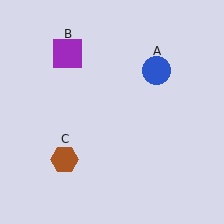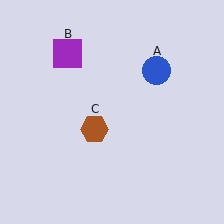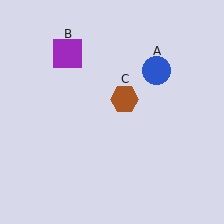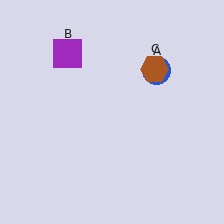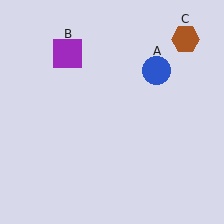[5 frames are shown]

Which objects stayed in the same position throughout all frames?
Blue circle (object A) and purple square (object B) remained stationary.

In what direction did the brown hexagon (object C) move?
The brown hexagon (object C) moved up and to the right.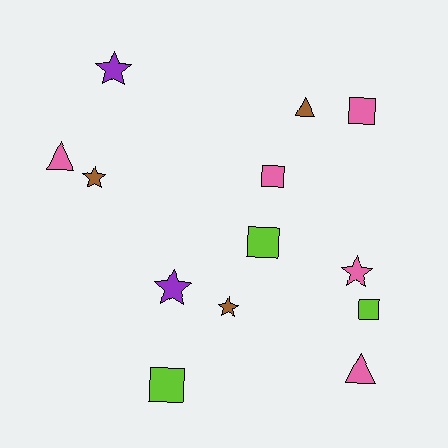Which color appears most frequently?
Pink, with 5 objects.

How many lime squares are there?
There are 3 lime squares.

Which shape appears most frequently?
Star, with 5 objects.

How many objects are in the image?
There are 13 objects.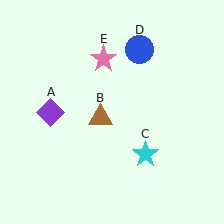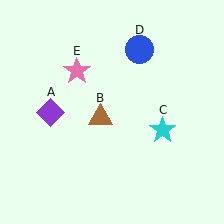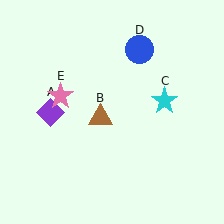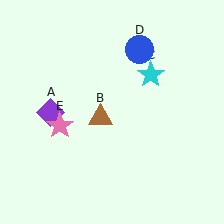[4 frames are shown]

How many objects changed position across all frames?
2 objects changed position: cyan star (object C), pink star (object E).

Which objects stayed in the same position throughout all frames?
Purple diamond (object A) and brown triangle (object B) and blue circle (object D) remained stationary.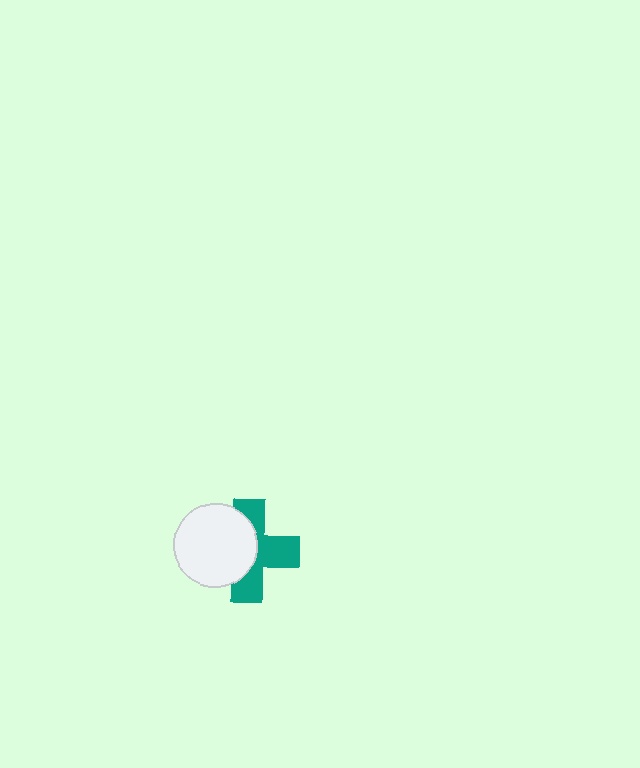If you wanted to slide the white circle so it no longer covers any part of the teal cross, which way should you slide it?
Slide it left — that is the most direct way to separate the two shapes.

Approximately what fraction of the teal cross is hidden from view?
Roughly 46% of the teal cross is hidden behind the white circle.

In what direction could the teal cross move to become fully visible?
The teal cross could move right. That would shift it out from behind the white circle entirely.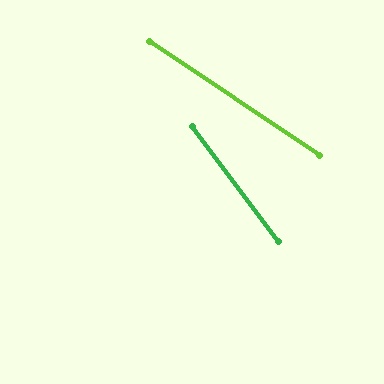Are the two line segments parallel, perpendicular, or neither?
Neither parallel nor perpendicular — they differ by about 19°.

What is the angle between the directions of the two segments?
Approximately 19 degrees.